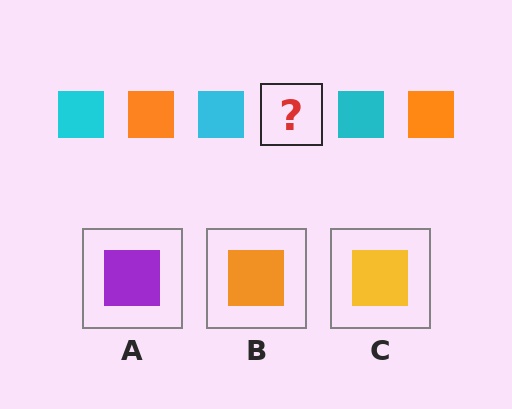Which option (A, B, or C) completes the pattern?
B.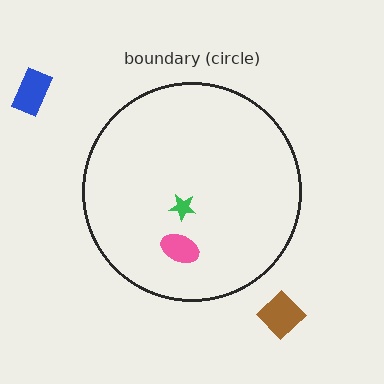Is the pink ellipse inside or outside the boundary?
Inside.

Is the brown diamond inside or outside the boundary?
Outside.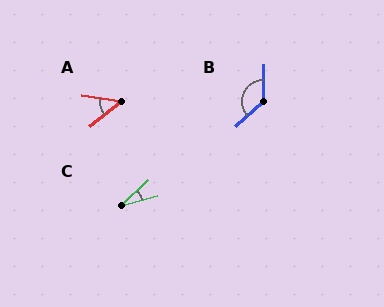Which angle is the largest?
B, at approximately 133 degrees.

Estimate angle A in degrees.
Approximately 48 degrees.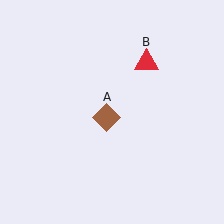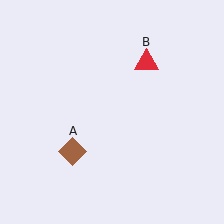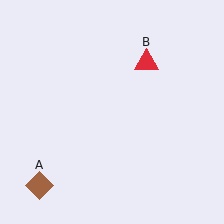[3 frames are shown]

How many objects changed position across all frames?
1 object changed position: brown diamond (object A).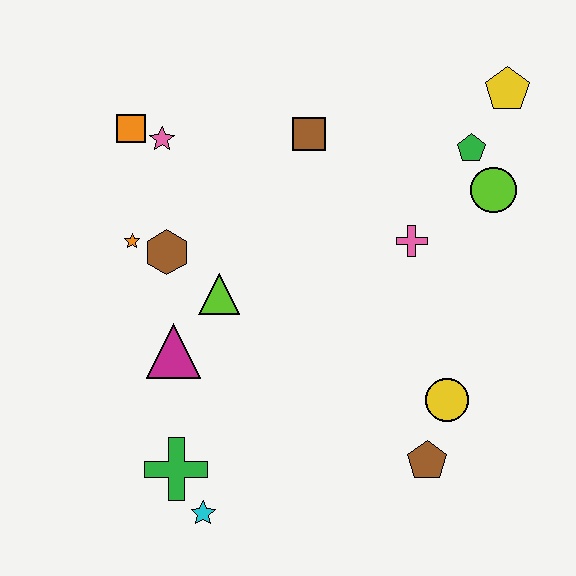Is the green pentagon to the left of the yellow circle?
No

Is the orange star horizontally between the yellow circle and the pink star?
No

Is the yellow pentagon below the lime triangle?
No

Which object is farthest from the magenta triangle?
The yellow pentagon is farthest from the magenta triangle.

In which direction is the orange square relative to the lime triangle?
The orange square is above the lime triangle.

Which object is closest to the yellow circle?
The brown pentagon is closest to the yellow circle.